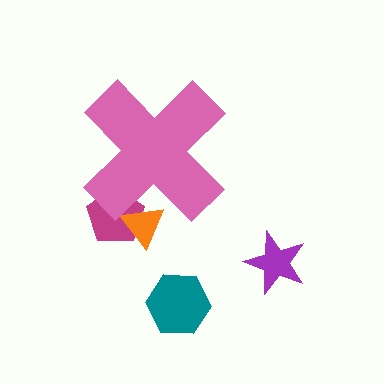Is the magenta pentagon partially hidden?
Yes, the magenta pentagon is partially hidden behind the pink cross.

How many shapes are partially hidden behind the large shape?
2 shapes are partially hidden.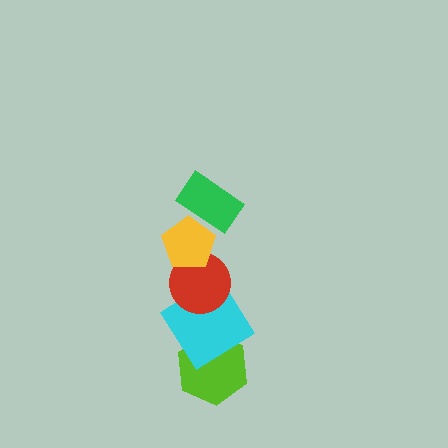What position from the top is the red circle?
The red circle is 3rd from the top.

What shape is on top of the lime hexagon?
The cyan diamond is on top of the lime hexagon.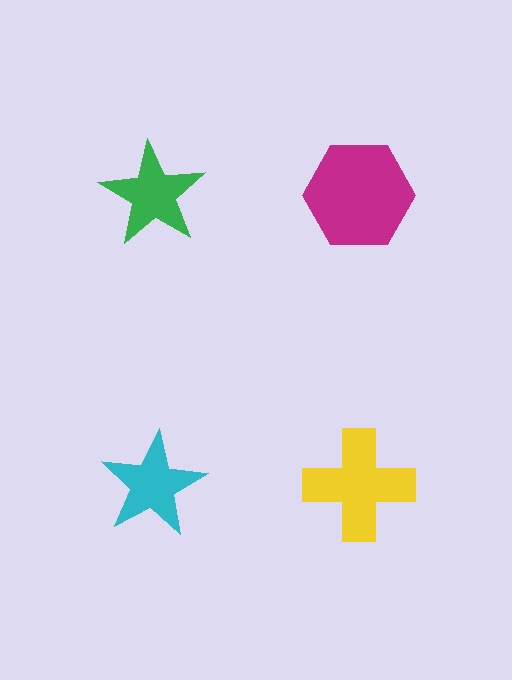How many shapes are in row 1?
2 shapes.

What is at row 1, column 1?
A green star.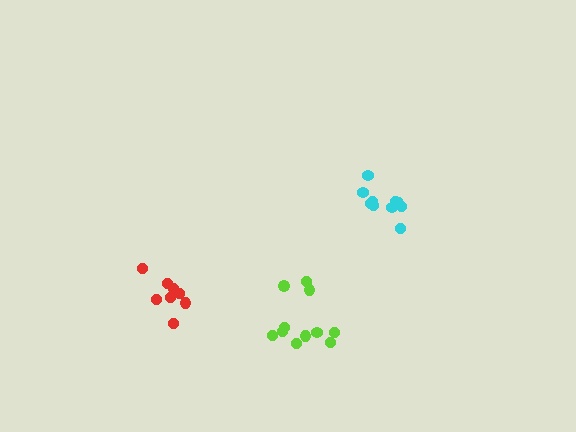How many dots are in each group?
Group 1: 10 dots, Group 2: 8 dots, Group 3: 11 dots (29 total).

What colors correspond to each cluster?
The clusters are colored: cyan, red, lime.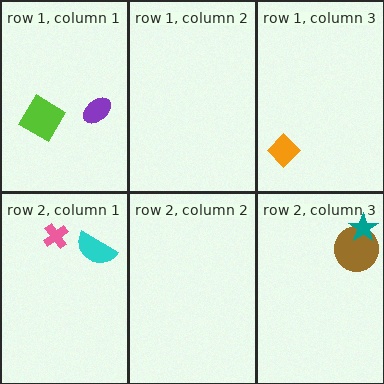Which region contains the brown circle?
The row 2, column 3 region.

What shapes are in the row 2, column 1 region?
The cyan semicircle, the pink cross.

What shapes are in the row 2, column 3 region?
The brown circle, the teal star.